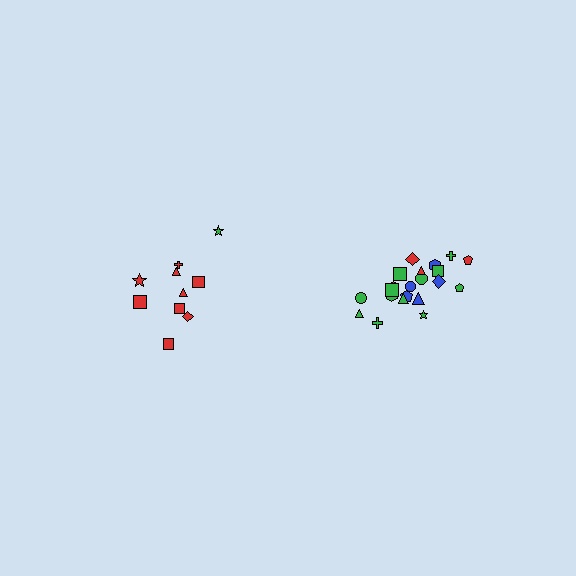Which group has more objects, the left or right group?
The right group.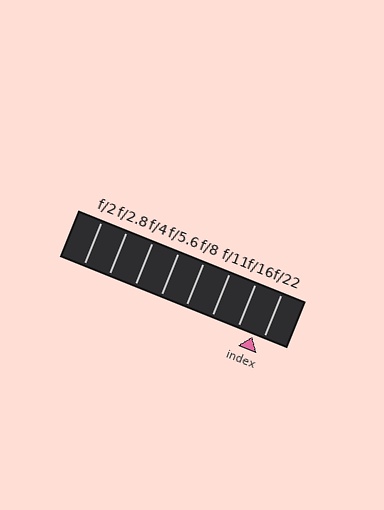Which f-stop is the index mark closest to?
The index mark is closest to f/22.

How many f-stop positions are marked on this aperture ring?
There are 8 f-stop positions marked.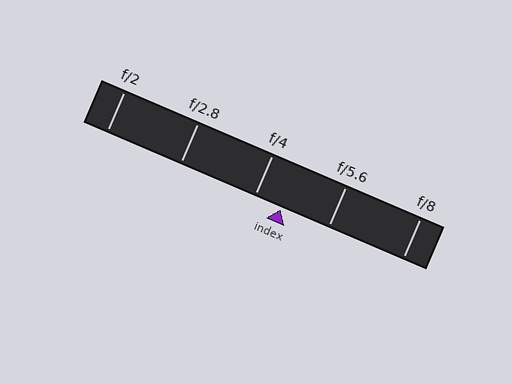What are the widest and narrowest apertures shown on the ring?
The widest aperture shown is f/2 and the narrowest is f/8.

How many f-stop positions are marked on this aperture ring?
There are 5 f-stop positions marked.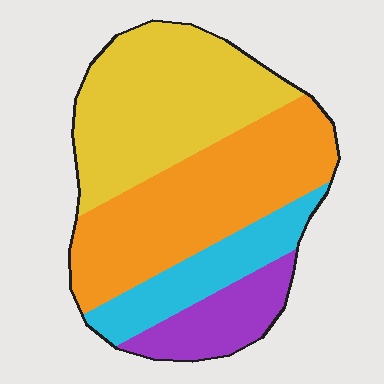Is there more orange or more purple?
Orange.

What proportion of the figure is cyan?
Cyan covers about 15% of the figure.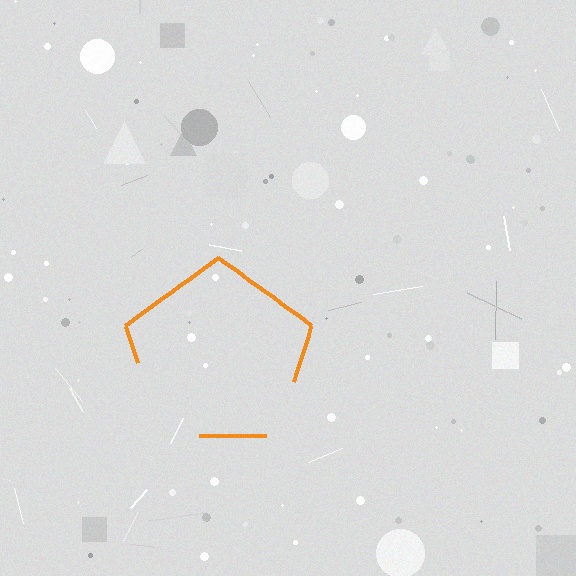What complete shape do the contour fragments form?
The contour fragments form a pentagon.